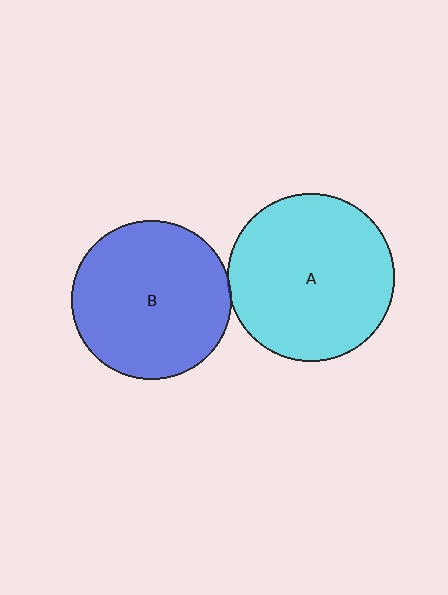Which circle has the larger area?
Circle A (cyan).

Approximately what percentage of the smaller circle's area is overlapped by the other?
Approximately 5%.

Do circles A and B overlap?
Yes.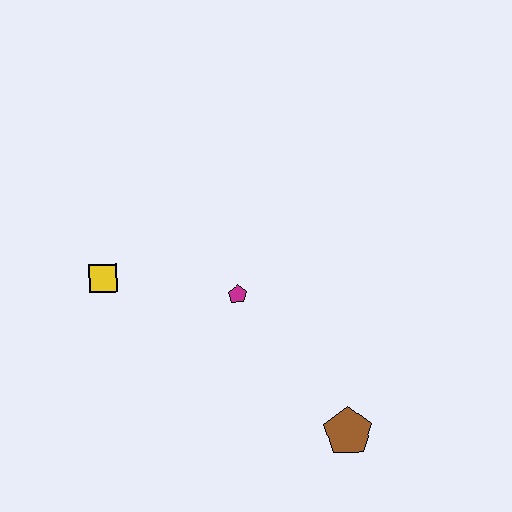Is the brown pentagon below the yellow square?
Yes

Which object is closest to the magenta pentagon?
The yellow square is closest to the magenta pentagon.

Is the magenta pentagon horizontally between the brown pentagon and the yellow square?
Yes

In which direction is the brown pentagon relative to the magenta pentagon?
The brown pentagon is below the magenta pentagon.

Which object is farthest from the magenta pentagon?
The brown pentagon is farthest from the magenta pentagon.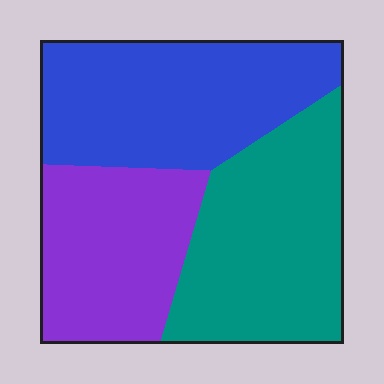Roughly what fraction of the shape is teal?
Teal covers roughly 35% of the shape.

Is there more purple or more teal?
Teal.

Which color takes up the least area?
Purple, at roughly 30%.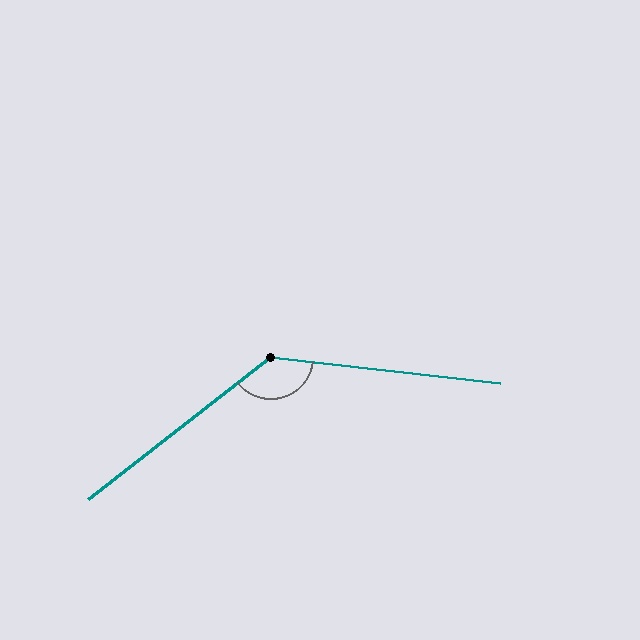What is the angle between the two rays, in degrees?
Approximately 136 degrees.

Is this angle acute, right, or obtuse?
It is obtuse.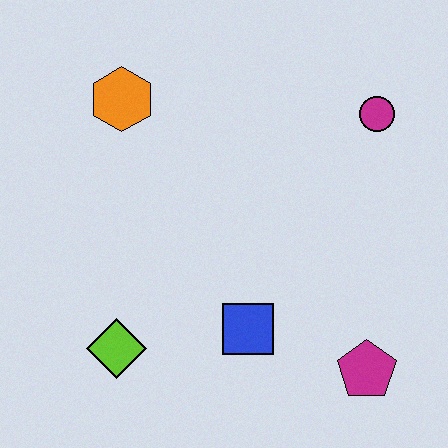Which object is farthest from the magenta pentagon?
The orange hexagon is farthest from the magenta pentagon.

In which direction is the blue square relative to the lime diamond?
The blue square is to the right of the lime diamond.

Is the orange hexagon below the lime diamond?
No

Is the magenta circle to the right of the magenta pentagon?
Yes